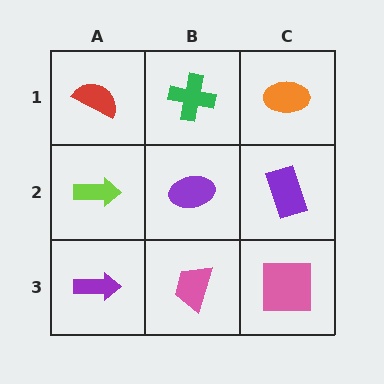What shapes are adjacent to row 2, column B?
A green cross (row 1, column B), a pink trapezoid (row 3, column B), a lime arrow (row 2, column A), a purple rectangle (row 2, column C).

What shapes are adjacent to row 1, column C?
A purple rectangle (row 2, column C), a green cross (row 1, column B).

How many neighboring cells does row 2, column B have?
4.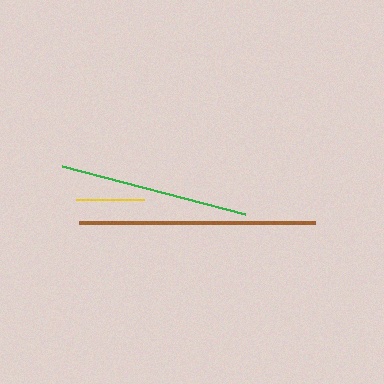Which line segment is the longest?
The brown line is the longest at approximately 235 pixels.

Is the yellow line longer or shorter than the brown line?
The brown line is longer than the yellow line.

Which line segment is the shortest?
The yellow line is the shortest at approximately 68 pixels.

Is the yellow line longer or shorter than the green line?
The green line is longer than the yellow line.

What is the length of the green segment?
The green segment is approximately 190 pixels long.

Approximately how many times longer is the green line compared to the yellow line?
The green line is approximately 2.8 times the length of the yellow line.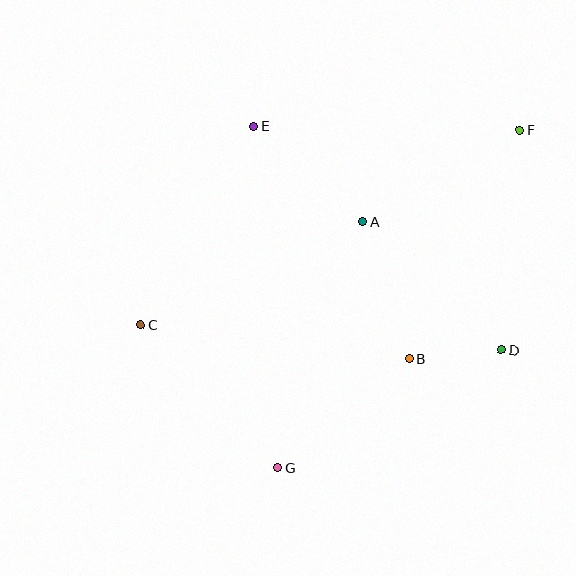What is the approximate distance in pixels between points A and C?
The distance between A and C is approximately 244 pixels.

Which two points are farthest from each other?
Points C and F are farthest from each other.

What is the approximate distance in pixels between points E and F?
The distance between E and F is approximately 266 pixels.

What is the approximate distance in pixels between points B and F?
The distance between B and F is approximately 254 pixels.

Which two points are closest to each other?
Points B and D are closest to each other.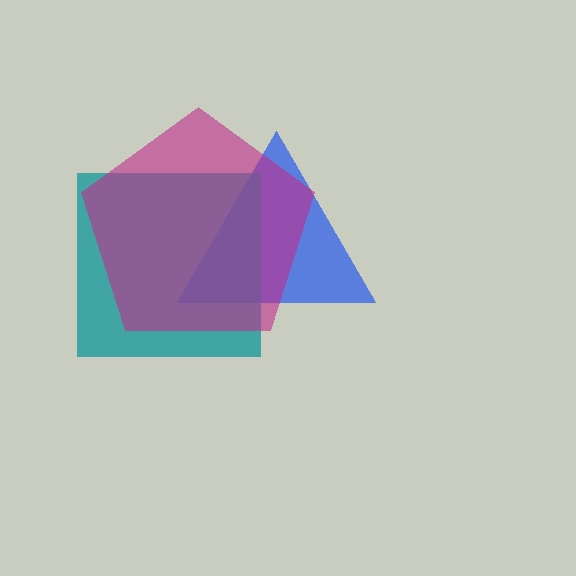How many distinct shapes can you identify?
There are 3 distinct shapes: a blue triangle, a teal square, a magenta pentagon.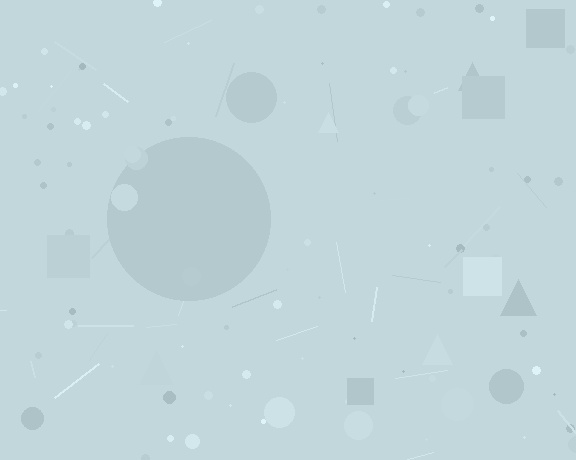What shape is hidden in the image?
A circle is hidden in the image.